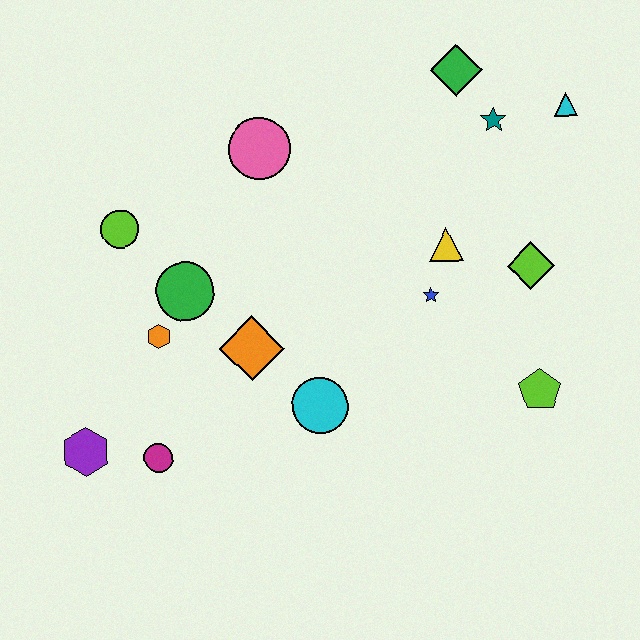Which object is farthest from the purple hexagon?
The cyan triangle is farthest from the purple hexagon.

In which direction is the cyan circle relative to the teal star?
The cyan circle is below the teal star.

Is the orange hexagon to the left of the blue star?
Yes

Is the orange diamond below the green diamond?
Yes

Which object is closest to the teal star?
The green diamond is closest to the teal star.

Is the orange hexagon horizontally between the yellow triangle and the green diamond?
No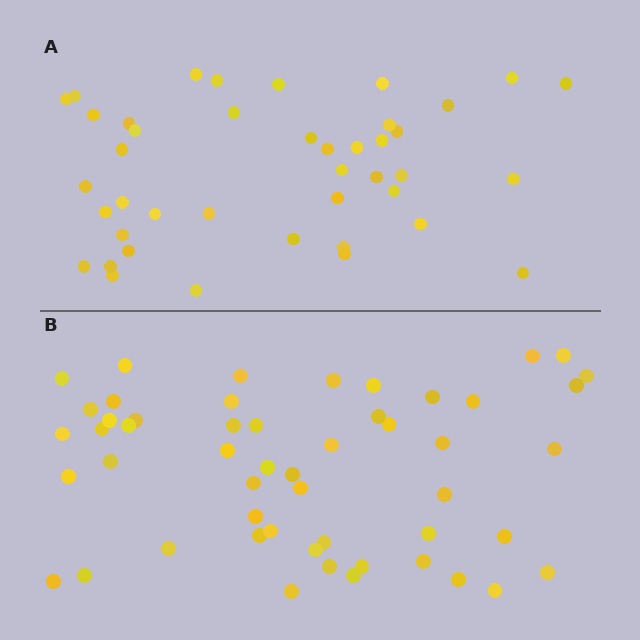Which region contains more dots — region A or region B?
Region B (the bottom region) has more dots.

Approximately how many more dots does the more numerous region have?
Region B has roughly 10 or so more dots than region A.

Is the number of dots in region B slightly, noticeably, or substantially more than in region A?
Region B has only slightly more — the two regions are fairly close. The ratio is roughly 1.2 to 1.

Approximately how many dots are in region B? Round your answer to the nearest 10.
About 50 dots. (The exact count is 52, which rounds to 50.)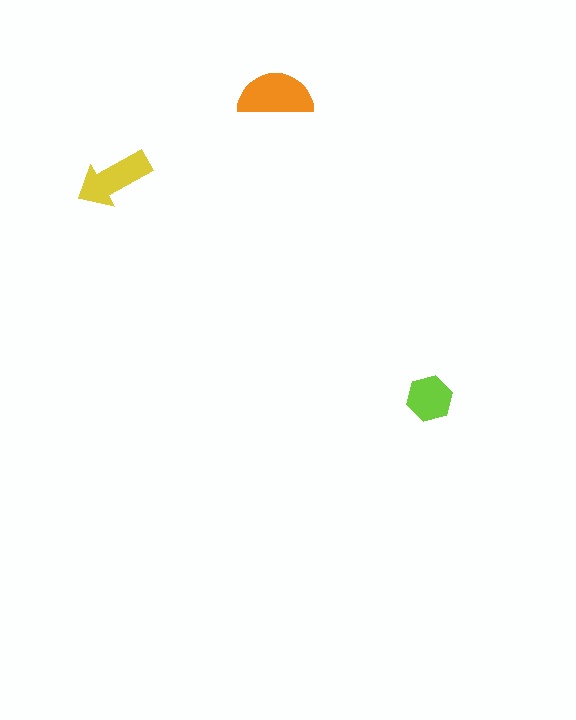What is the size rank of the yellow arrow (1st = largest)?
2nd.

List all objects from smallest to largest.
The lime hexagon, the yellow arrow, the orange semicircle.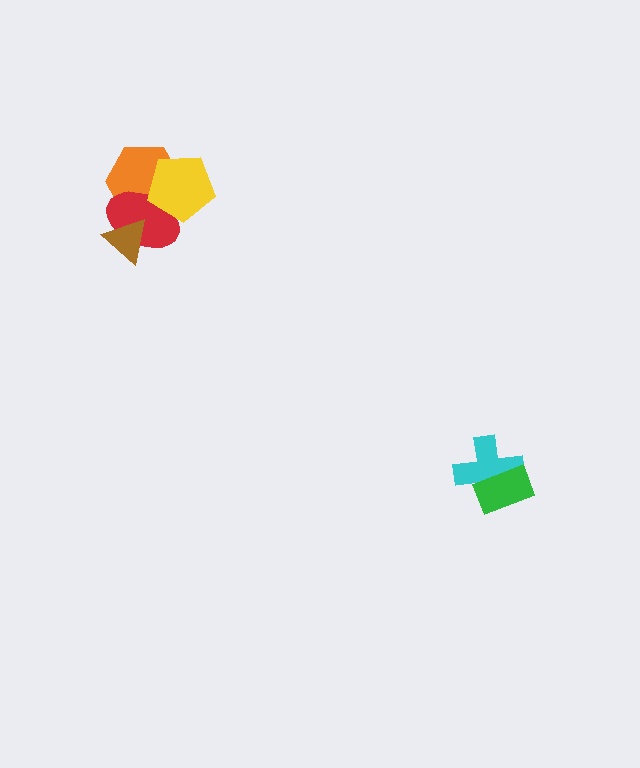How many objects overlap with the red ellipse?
3 objects overlap with the red ellipse.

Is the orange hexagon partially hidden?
Yes, it is partially covered by another shape.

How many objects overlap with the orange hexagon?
2 objects overlap with the orange hexagon.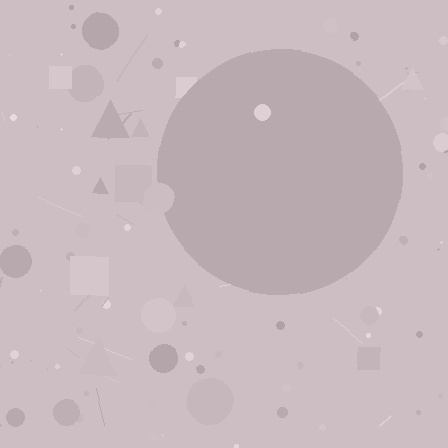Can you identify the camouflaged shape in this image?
The camouflaged shape is a circle.